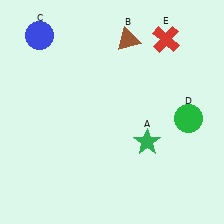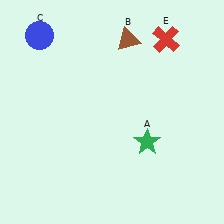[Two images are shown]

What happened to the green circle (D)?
The green circle (D) was removed in Image 2. It was in the bottom-right area of Image 1.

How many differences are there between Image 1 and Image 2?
There is 1 difference between the two images.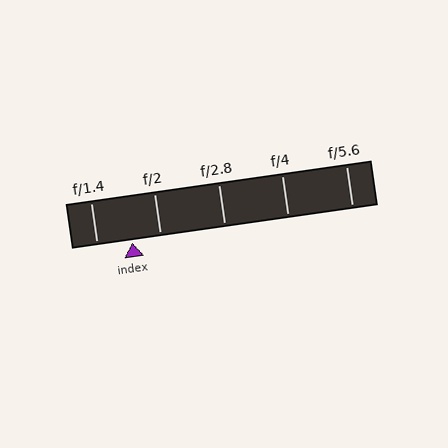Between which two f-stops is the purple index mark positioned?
The index mark is between f/1.4 and f/2.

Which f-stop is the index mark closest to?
The index mark is closest to f/2.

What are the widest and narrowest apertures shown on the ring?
The widest aperture shown is f/1.4 and the narrowest is f/5.6.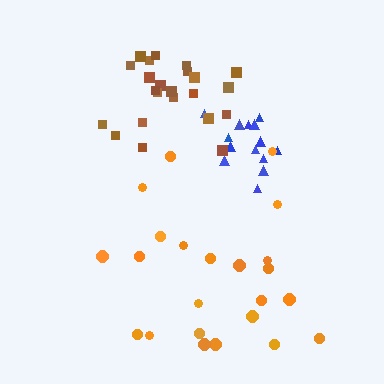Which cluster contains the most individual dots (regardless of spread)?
Brown (23).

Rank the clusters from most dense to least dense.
blue, brown, orange.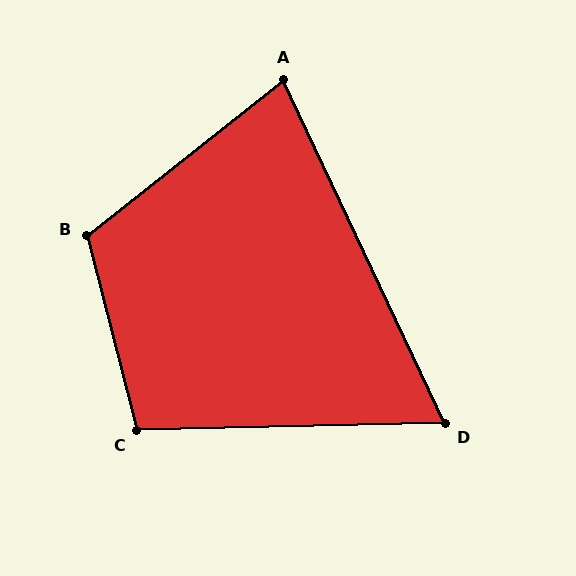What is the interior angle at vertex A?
Approximately 77 degrees (acute).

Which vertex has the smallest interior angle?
D, at approximately 66 degrees.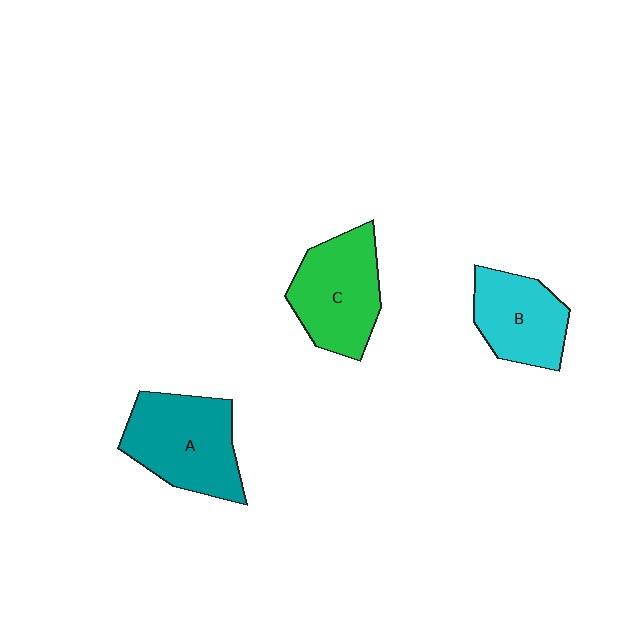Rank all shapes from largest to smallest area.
From largest to smallest: A (teal), C (green), B (cyan).